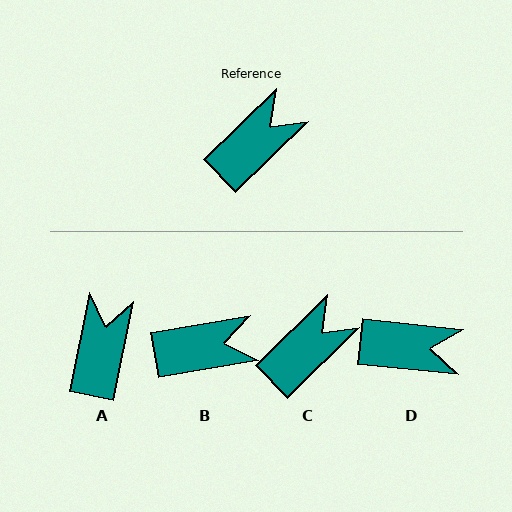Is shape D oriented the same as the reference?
No, it is off by about 50 degrees.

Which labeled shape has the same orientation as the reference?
C.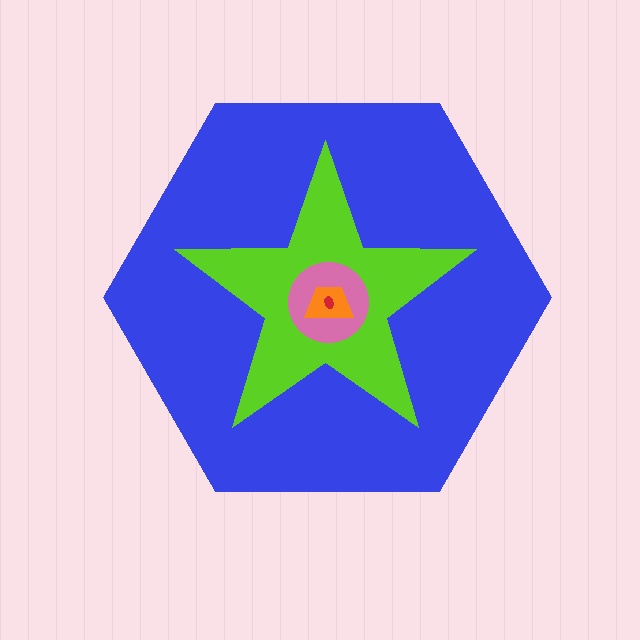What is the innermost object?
The red ellipse.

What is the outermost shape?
The blue hexagon.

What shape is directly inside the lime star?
The pink circle.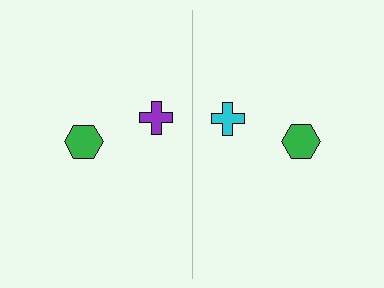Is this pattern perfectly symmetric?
No, the pattern is not perfectly symmetric. The cyan cross on the right side breaks the symmetry — its mirror counterpart is purple.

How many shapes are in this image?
There are 4 shapes in this image.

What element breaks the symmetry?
The cyan cross on the right side breaks the symmetry — its mirror counterpart is purple.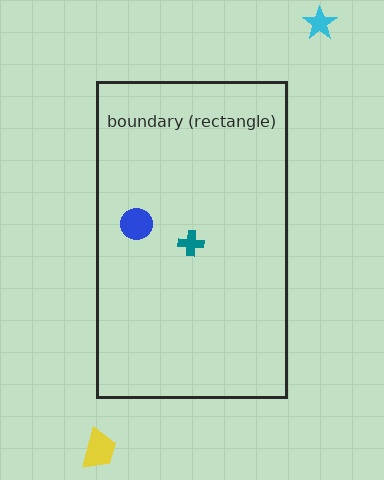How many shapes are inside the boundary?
2 inside, 2 outside.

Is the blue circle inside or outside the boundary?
Inside.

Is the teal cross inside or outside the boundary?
Inside.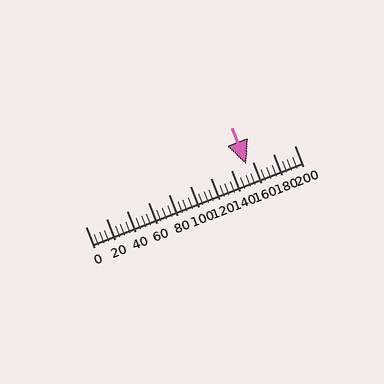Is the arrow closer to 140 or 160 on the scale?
The arrow is closer to 160.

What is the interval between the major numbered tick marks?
The major tick marks are spaced 20 units apart.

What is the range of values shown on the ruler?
The ruler shows values from 0 to 200.